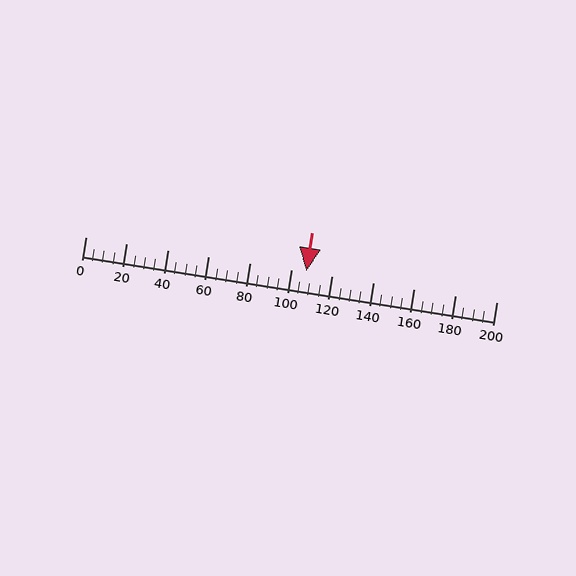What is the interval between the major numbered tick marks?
The major tick marks are spaced 20 units apart.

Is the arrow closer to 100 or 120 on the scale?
The arrow is closer to 100.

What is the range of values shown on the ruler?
The ruler shows values from 0 to 200.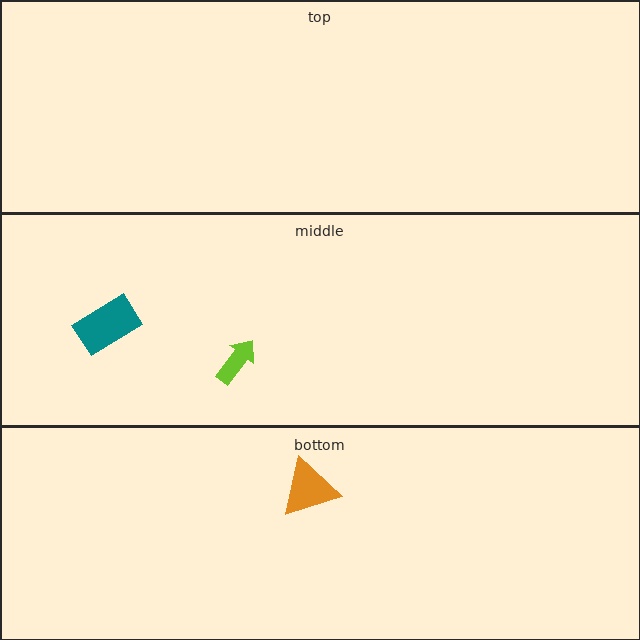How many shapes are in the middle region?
2.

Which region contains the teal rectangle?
The middle region.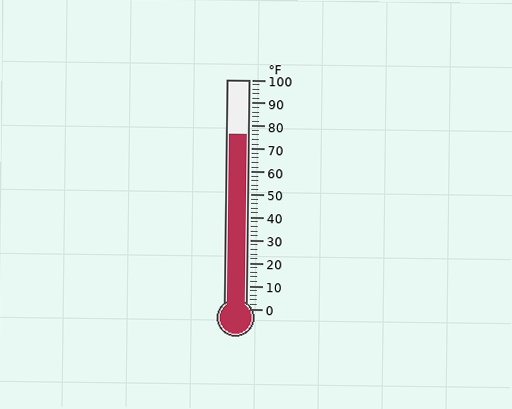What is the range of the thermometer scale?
The thermometer scale ranges from 0°F to 100°F.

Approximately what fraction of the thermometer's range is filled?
The thermometer is filled to approximately 75% of its range.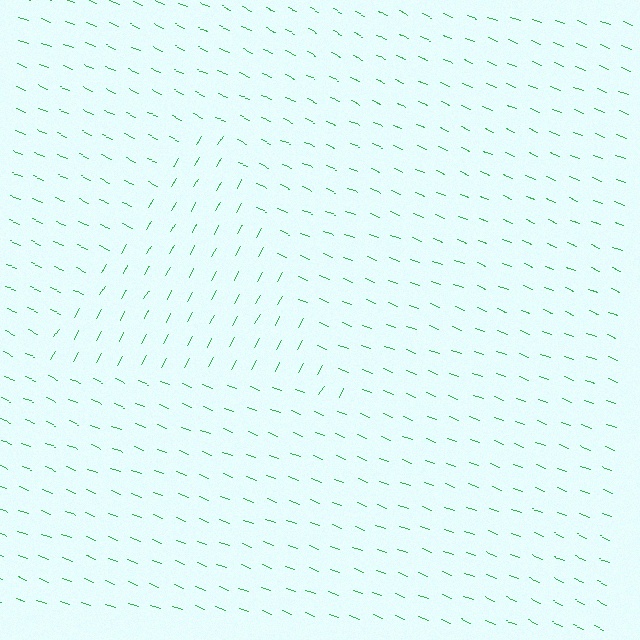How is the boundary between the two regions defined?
The boundary is defined purely by a change in line orientation (approximately 82 degrees difference). All lines are the same color and thickness.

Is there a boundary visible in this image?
Yes, there is a texture boundary formed by a change in line orientation.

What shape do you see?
I see a triangle.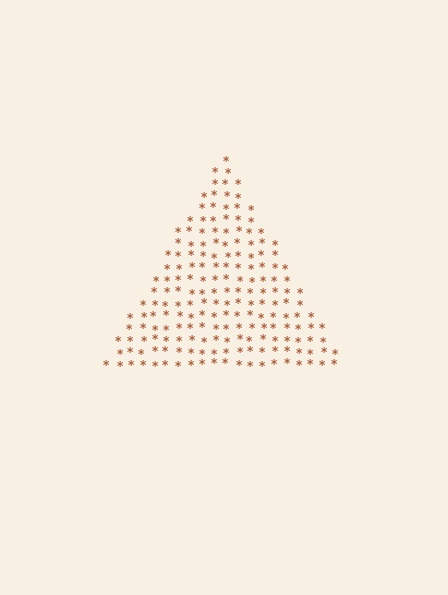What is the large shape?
The large shape is a triangle.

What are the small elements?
The small elements are asterisks.